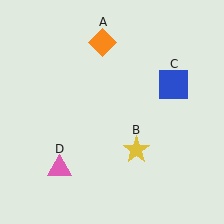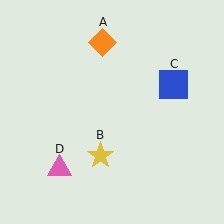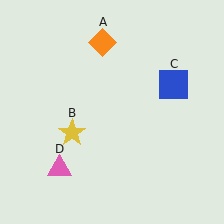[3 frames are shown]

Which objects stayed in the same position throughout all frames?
Orange diamond (object A) and blue square (object C) and pink triangle (object D) remained stationary.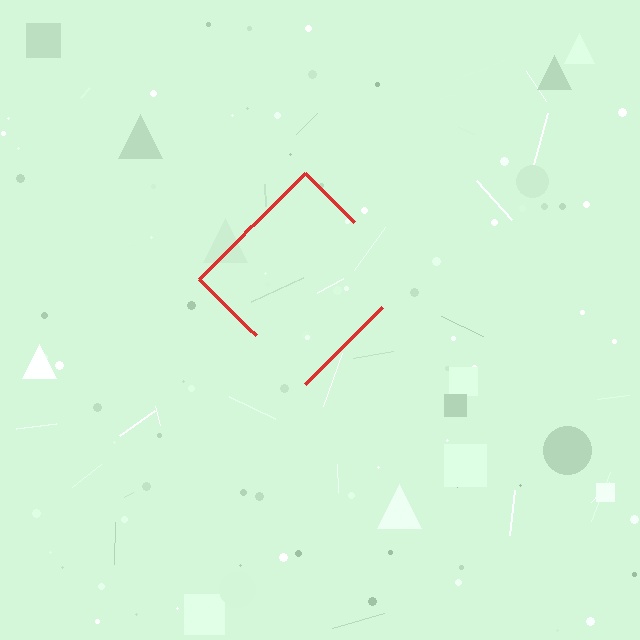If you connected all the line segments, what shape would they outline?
They would outline a diamond.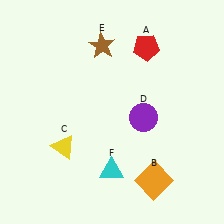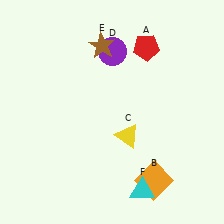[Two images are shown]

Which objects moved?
The objects that moved are: the yellow triangle (C), the purple circle (D), the cyan triangle (F).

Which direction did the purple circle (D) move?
The purple circle (D) moved up.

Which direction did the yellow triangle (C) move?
The yellow triangle (C) moved right.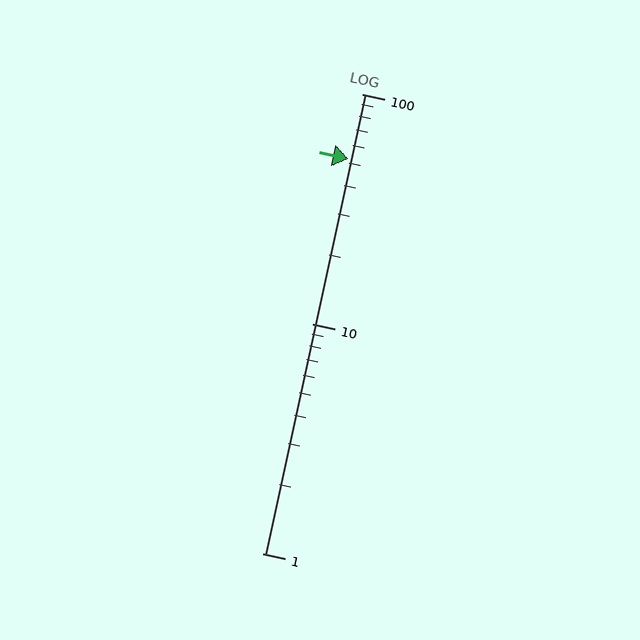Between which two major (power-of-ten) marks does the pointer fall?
The pointer is between 10 and 100.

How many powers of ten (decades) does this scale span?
The scale spans 2 decades, from 1 to 100.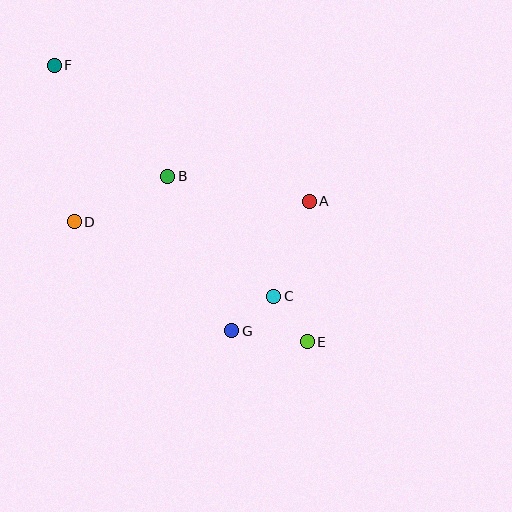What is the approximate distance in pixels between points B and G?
The distance between B and G is approximately 167 pixels.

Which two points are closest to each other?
Points C and G are closest to each other.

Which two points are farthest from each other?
Points E and F are farthest from each other.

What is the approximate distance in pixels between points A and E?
The distance between A and E is approximately 141 pixels.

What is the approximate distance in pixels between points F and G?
The distance between F and G is approximately 320 pixels.